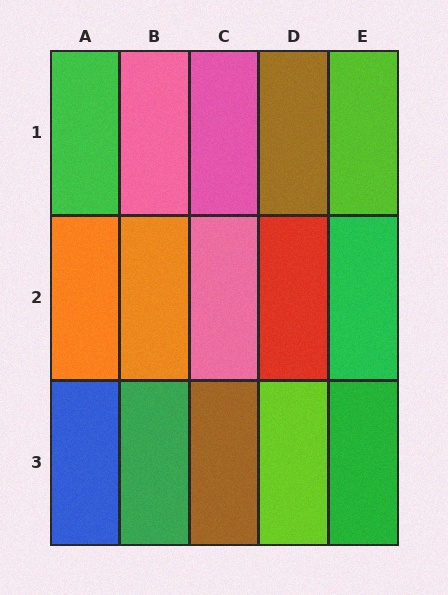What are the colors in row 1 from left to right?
Green, pink, pink, brown, lime.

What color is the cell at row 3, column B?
Green.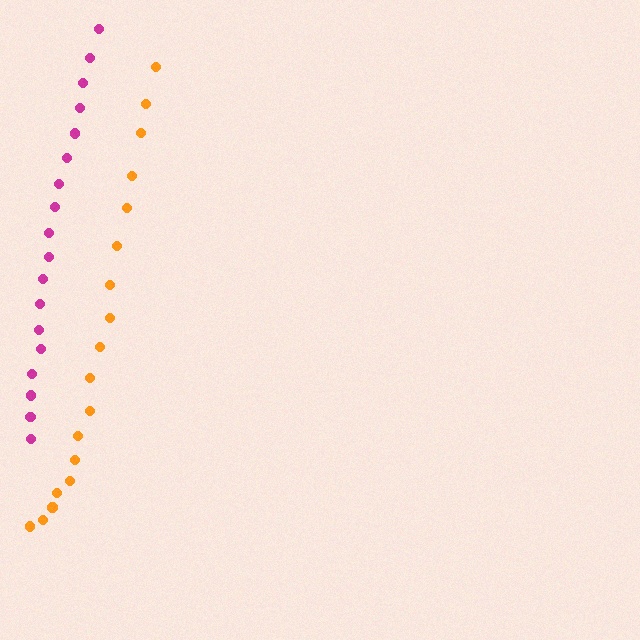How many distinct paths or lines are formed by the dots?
There are 2 distinct paths.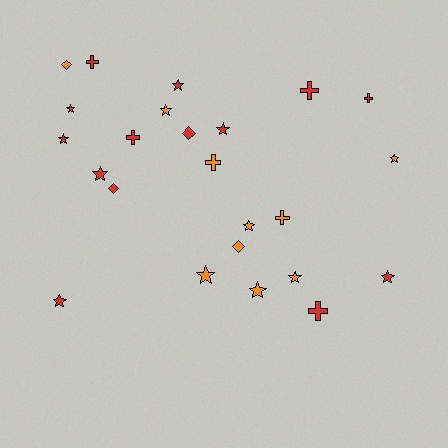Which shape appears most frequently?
Star, with 13 objects.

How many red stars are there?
There are 7 red stars.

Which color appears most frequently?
Red, with 14 objects.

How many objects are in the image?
There are 24 objects.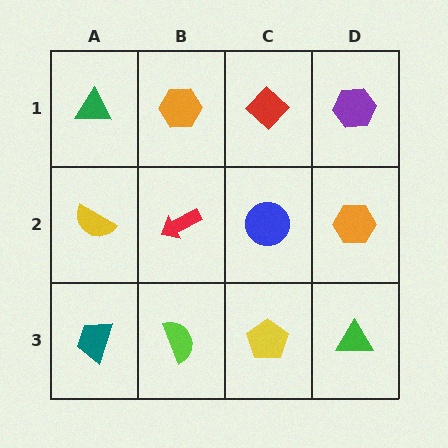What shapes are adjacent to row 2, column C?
A red diamond (row 1, column C), a yellow pentagon (row 3, column C), a red arrow (row 2, column B), an orange hexagon (row 2, column D).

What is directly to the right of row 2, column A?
A red arrow.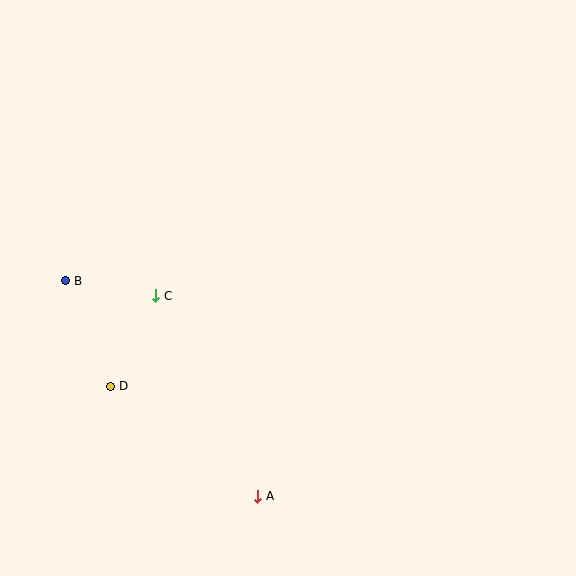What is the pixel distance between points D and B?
The distance between D and B is 115 pixels.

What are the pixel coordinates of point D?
Point D is at (111, 386).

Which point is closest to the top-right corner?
Point C is closest to the top-right corner.